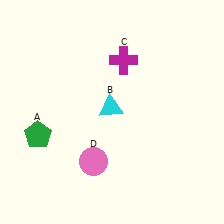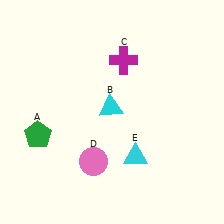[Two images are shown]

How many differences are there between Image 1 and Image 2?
There is 1 difference between the two images.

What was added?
A cyan triangle (E) was added in Image 2.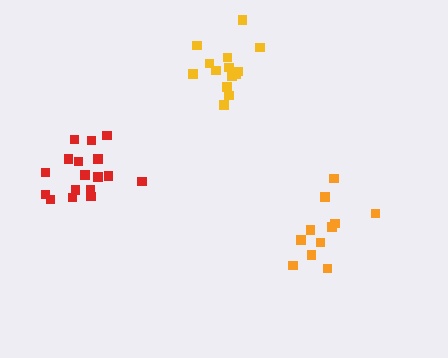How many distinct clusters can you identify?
There are 3 distinct clusters.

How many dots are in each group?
Group 1: 17 dots, Group 2: 11 dots, Group 3: 14 dots (42 total).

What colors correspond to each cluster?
The clusters are colored: red, orange, yellow.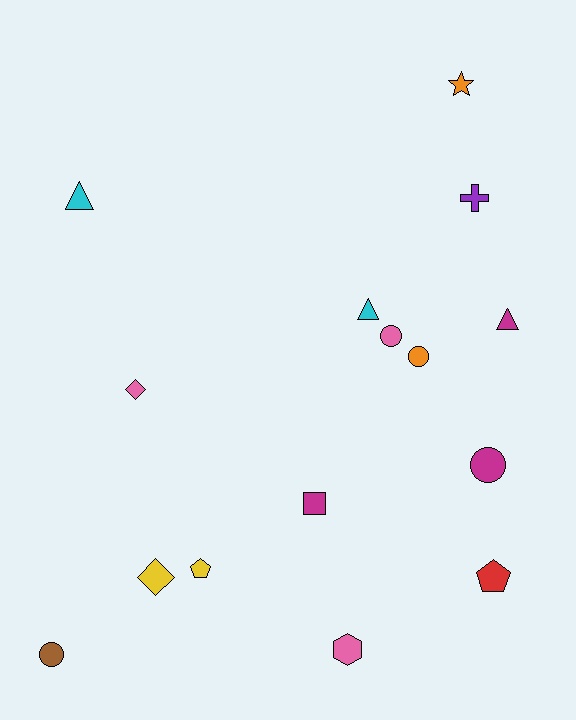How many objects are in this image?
There are 15 objects.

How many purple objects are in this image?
There is 1 purple object.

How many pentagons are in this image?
There are 2 pentagons.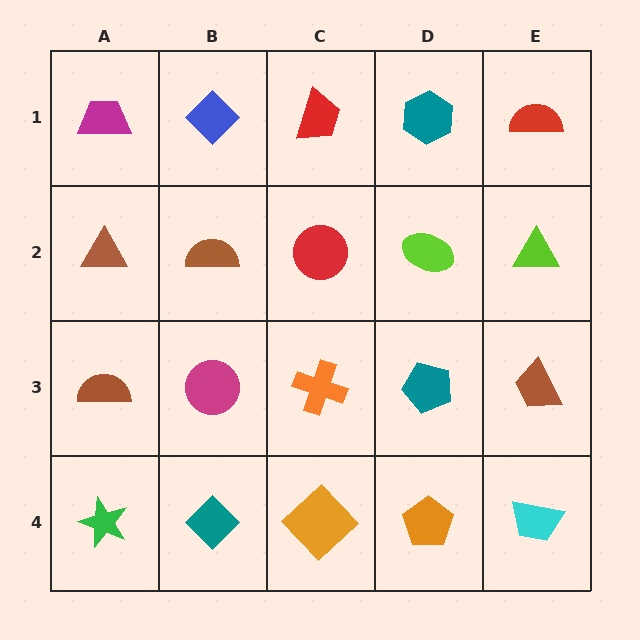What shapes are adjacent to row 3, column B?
A brown semicircle (row 2, column B), a teal diamond (row 4, column B), a brown semicircle (row 3, column A), an orange cross (row 3, column C).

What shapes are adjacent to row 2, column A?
A magenta trapezoid (row 1, column A), a brown semicircle (row 3, column A), a brown semicircle (row 2, column B).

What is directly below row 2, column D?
A teal pentagon.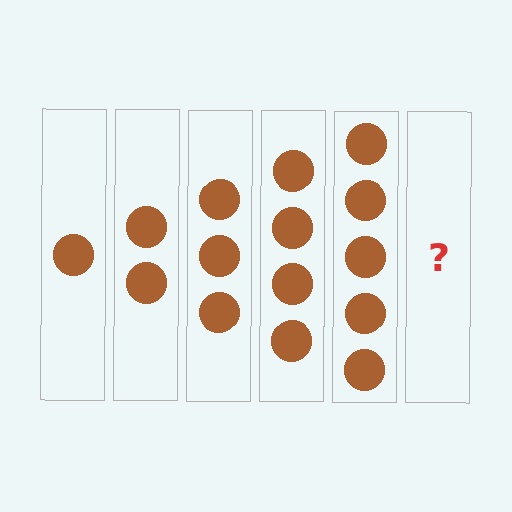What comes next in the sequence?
The next element should be 6 circles.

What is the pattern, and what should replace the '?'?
The pattern is that each step adds one more circle. The '?' should be 6 circles.